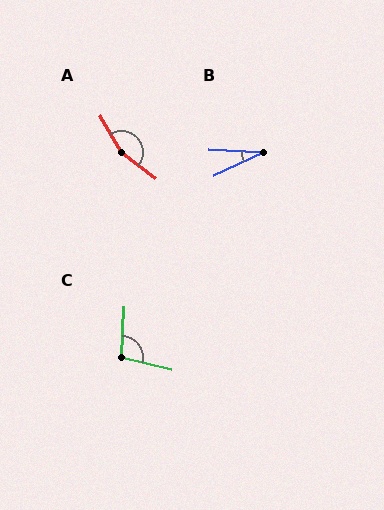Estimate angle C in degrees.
Approximately 101 degrees.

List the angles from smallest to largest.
B (28°), C (101°), A (158°).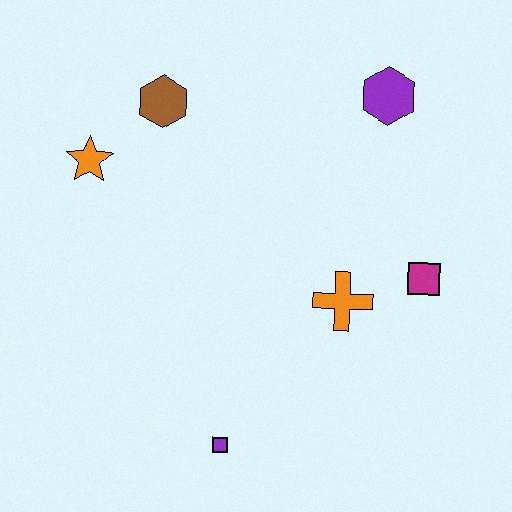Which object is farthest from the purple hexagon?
The purple square is farthest from the purple hexagon.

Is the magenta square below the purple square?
No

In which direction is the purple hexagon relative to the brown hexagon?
The purple hexagon is to the right of the brown hexagon.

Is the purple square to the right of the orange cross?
No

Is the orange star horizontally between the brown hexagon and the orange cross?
No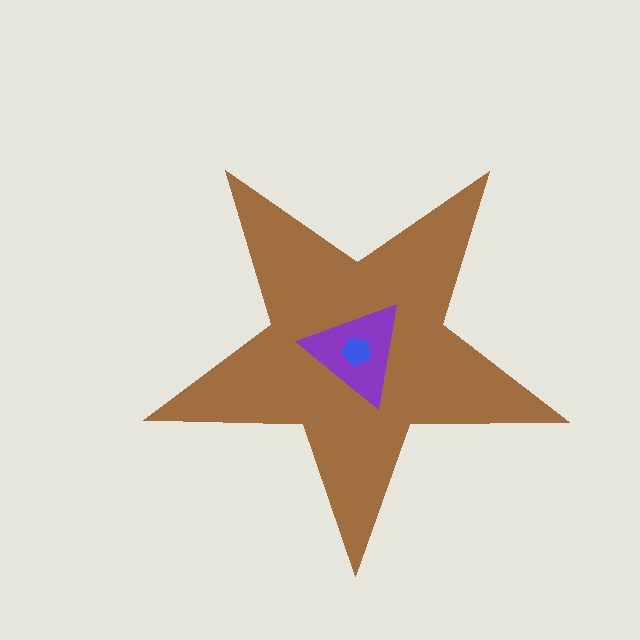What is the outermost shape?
The brown star.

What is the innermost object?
The blue pentagon.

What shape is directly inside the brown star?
The purple triangle.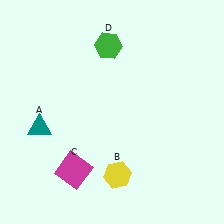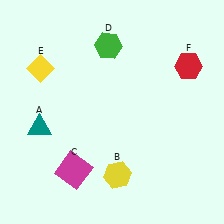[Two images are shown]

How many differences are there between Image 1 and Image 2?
There are 2 differences between the two images.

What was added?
A yellow diamond (E), a red hexagon (F) were added in Image 2.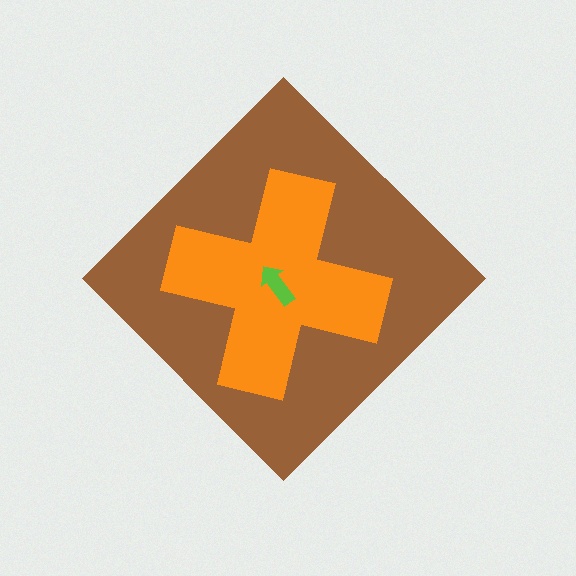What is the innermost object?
The lime arrow.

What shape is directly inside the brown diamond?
The orange cross.